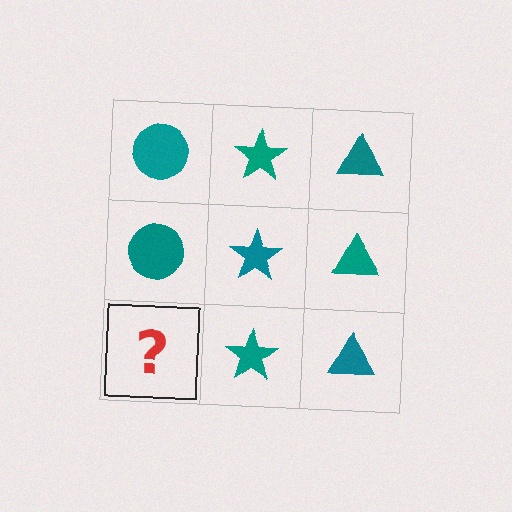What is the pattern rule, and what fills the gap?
The rule is that each column has a consistent shape. The gap should be filled with a teal circle.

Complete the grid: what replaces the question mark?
The question mark should be replaced with a teal circle.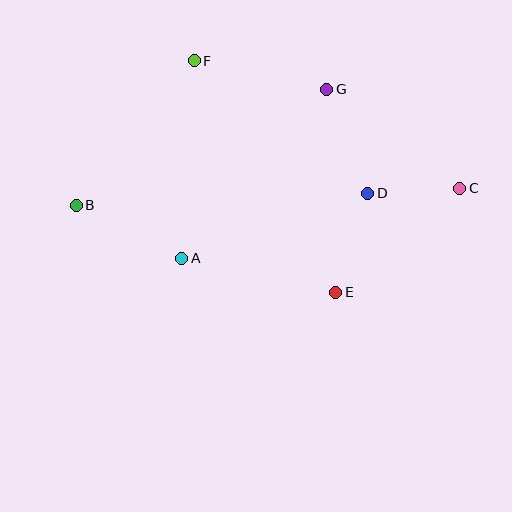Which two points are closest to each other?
Points C and D are closest to each other.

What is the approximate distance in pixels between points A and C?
The distance between A and C is approximately 286 pixels.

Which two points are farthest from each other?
Points B and C are farthest from each other.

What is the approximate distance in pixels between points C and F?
The distance between C and F is approximately 294 pixels.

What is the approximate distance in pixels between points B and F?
The distance between B and F is approximately 186 pixels.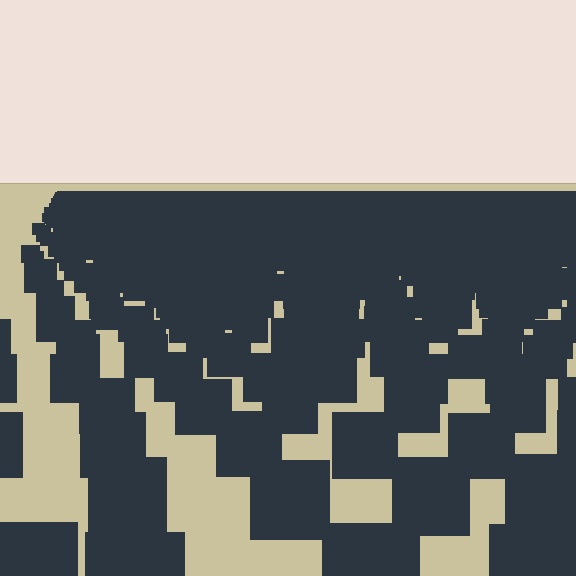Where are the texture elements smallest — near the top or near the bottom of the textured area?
Near the top.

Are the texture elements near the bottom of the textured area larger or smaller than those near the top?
Larger. Near the bottom, elements are closer to the viewer and appear at a bigger on-screen size.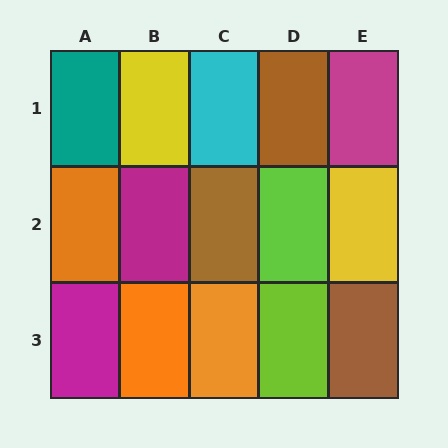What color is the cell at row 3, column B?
Orange.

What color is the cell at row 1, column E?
Magenta.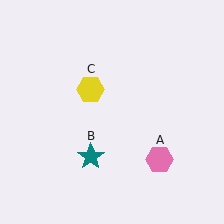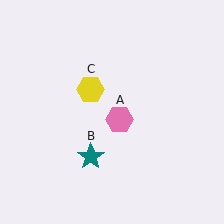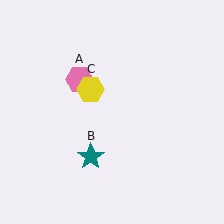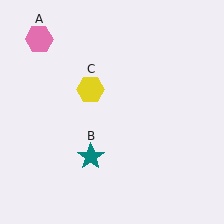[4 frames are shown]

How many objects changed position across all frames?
1 object changed position: pink hexagon (object A).